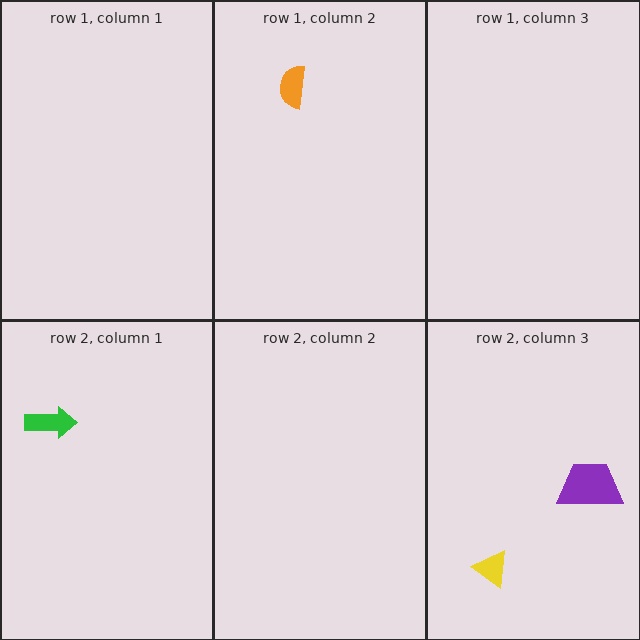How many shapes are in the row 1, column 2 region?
1.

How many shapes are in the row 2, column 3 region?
2.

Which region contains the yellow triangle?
The row 2, column 3 region.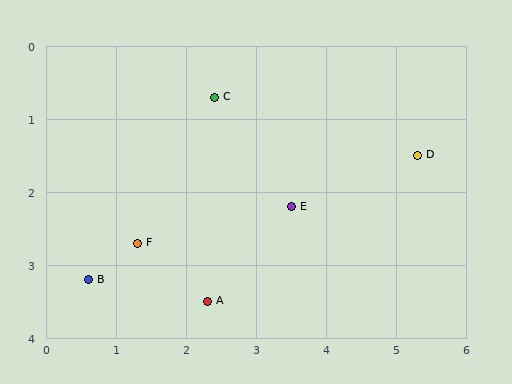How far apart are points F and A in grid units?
Points F and A are about 1.3 grid units apart.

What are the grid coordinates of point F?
Point F is at approximately (1.3, 2.7).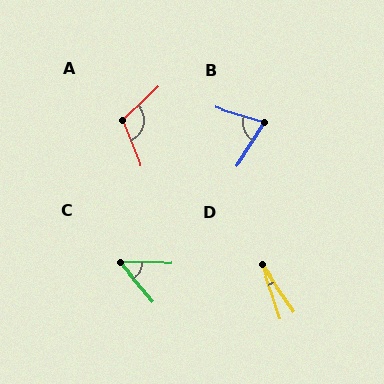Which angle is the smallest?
D, at approximately 15 degrees.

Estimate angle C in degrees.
Approximately 50 degrees.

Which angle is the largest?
A, at approximately 111 degrees.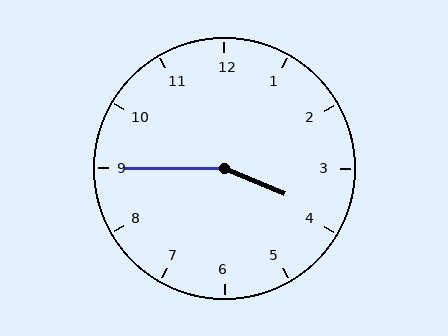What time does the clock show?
3:45.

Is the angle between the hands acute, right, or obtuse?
It is obtuse.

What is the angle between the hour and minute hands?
Approximately 158 degrees.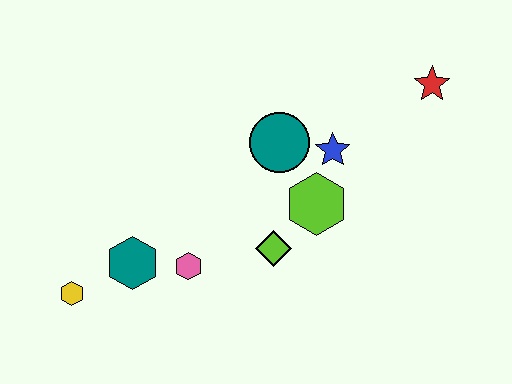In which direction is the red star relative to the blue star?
The red star is to the right of the blue star.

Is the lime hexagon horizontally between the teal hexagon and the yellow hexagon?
No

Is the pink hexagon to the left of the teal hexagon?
No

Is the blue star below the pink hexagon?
No